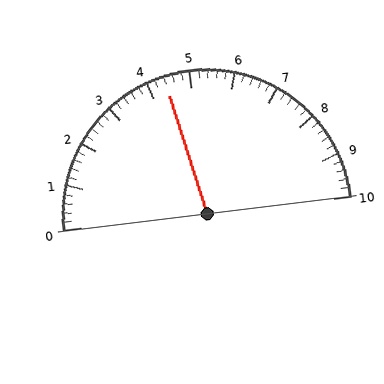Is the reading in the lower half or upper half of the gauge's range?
The reading is in the lower half of the range (0 to 10).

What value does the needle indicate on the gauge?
The needle indicates approximately 4.4.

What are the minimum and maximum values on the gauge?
The gauge ranges from 0 to 10.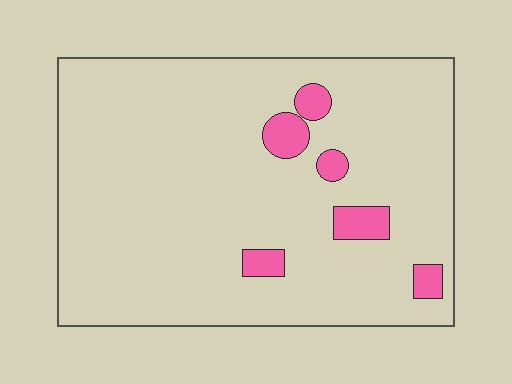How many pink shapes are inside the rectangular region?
6.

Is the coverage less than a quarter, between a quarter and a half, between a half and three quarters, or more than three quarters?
Less than a quarter.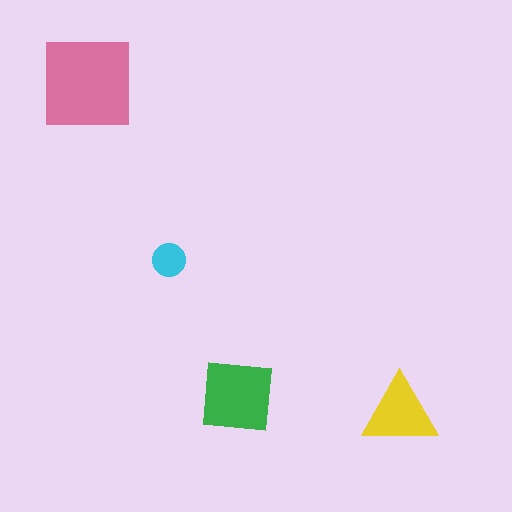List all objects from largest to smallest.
The pink square, the green square, the yellow triangle, the cyan circle.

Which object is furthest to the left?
The pink square is leftmost.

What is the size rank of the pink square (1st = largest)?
1st.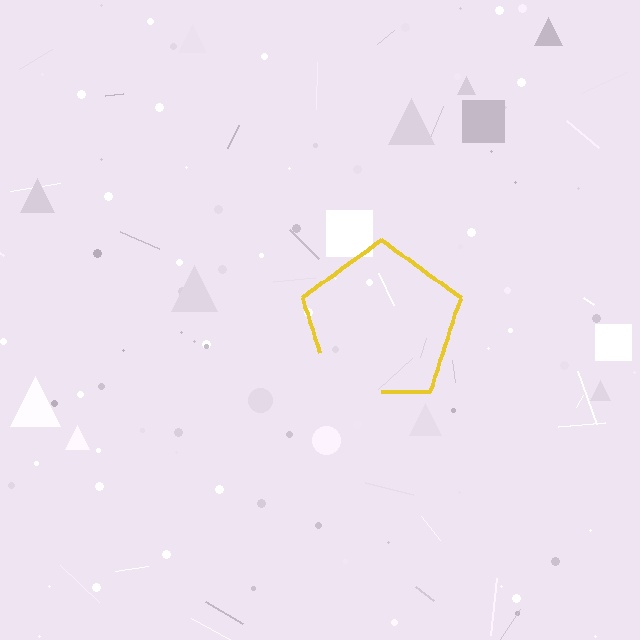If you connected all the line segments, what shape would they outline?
They would outline a pentagon.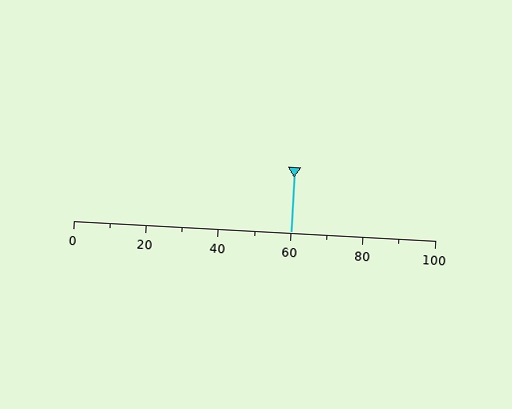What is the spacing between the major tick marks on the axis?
The major ticks are spaced 20 apart.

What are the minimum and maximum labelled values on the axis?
The axis runs from 0 to 100.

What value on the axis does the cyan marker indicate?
The marker indicates approximately 60.